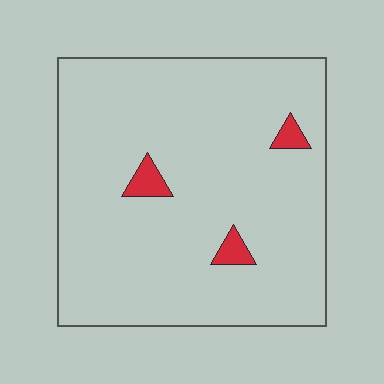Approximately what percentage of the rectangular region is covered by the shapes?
Approximately 5%.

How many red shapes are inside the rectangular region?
3.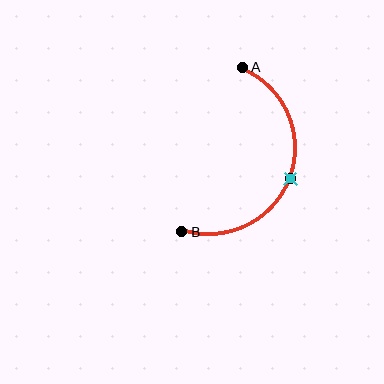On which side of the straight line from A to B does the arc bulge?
The arc bulges to the right of the straight line connecting A and B.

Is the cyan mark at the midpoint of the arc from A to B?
Yes. The cyan mark lies on the arc at equal arc-length from both A and B — it is the arc midpoint.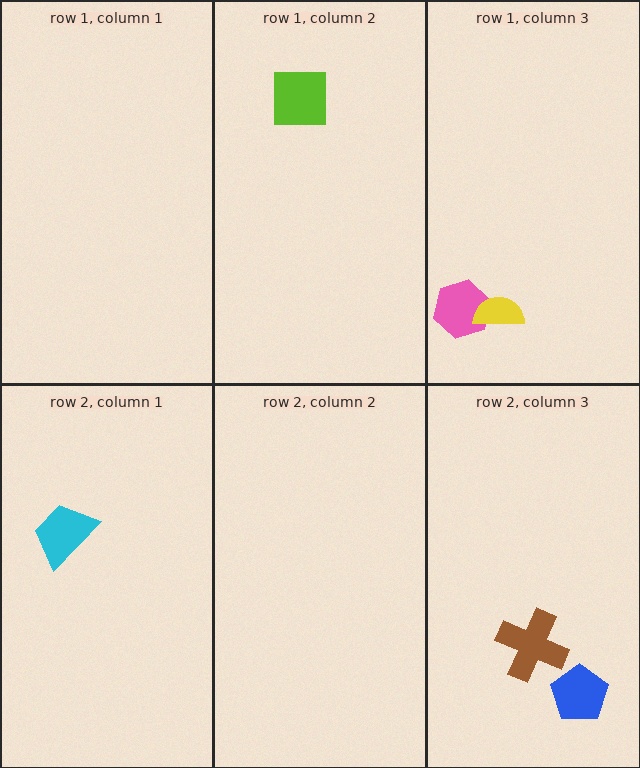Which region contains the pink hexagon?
The row 1, column 3 region.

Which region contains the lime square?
The row 1, column 2 region.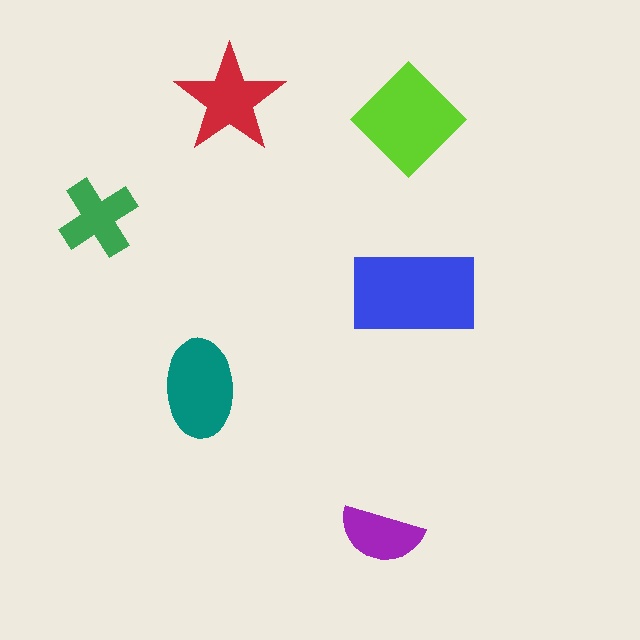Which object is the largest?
The blue rectangle.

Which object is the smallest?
The purple semicircle.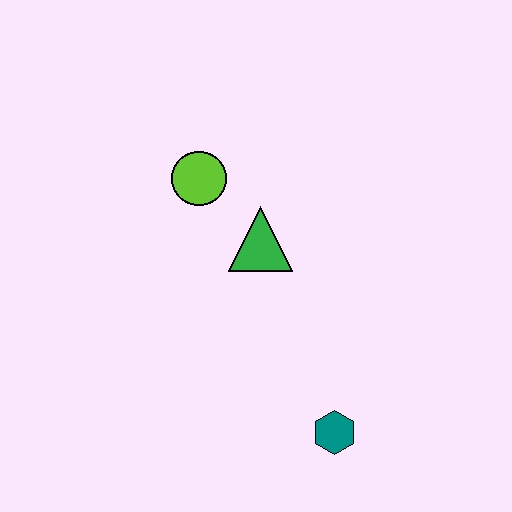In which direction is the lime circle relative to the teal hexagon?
The lime circle is above the teal hexagon.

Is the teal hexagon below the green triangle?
Yes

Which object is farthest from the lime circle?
The teal hexagon is farthest from the lime circle.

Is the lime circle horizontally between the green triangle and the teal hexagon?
No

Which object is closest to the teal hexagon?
The green triangle is closest to the teal hexagon.